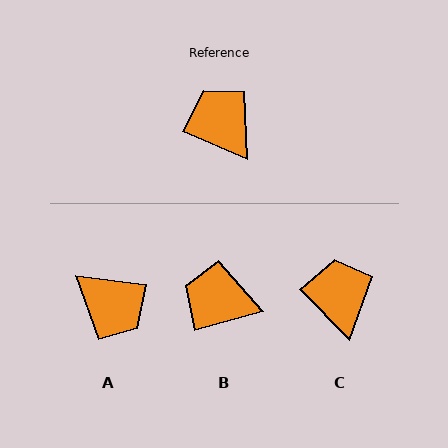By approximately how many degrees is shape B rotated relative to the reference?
Approximately 39 degrees counter-clockwise.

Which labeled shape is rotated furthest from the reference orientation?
A, about 163 degrees away.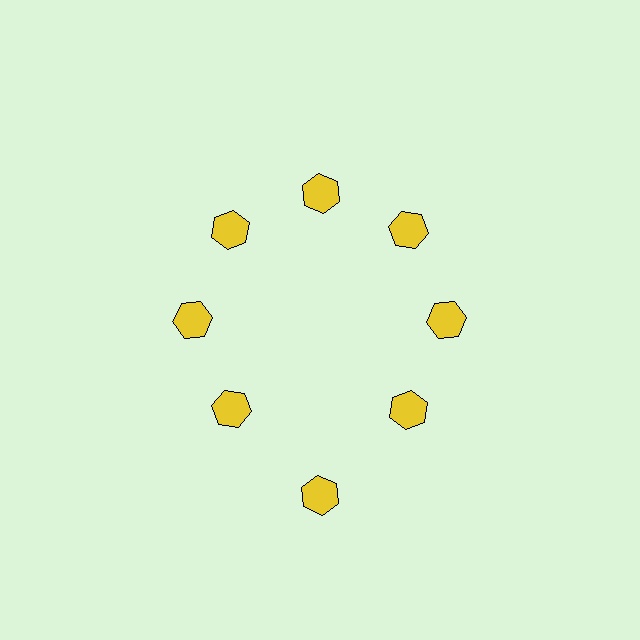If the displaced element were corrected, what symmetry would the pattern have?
It would have 8-fold rotational symmetry — the pattern would map onto itself every 45 degrees.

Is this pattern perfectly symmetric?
No. The 8 yellow hexagons are arranged in a ring, but one element near the 6 o'clock position is pushed outward from the center, breaking the 8-fold rotational symmetry.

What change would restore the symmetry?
The symmetry would be restored by moving it inward, back onto the ring so that all 8 hexagons sit at equal angles and equal distance from the center.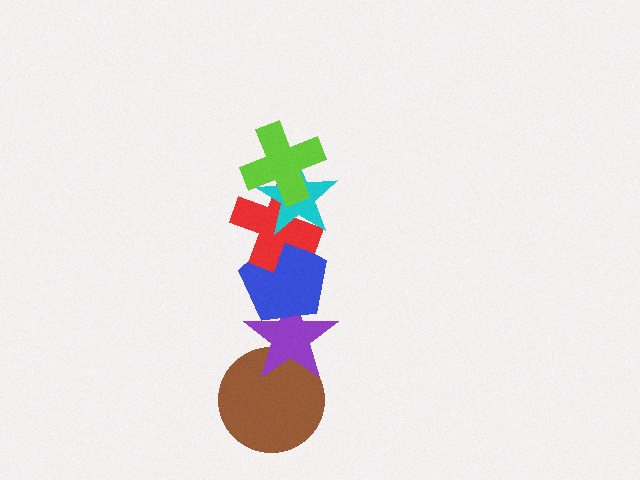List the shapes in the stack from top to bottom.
From top to bottom: the lime cross, the cyan star, the red cross, the blue pentagon, the purple star, the brown circle.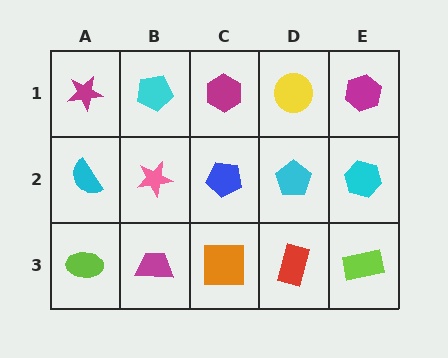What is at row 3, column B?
A magenta trapezoid.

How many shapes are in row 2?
5 shapes.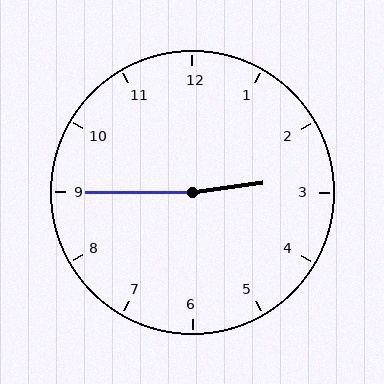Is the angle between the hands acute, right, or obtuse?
It is obtuse.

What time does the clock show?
2:45.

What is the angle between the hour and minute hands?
Approximately 172 degrees.